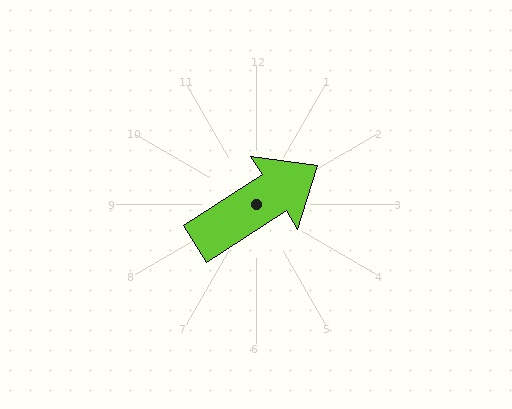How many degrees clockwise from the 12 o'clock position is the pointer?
Approximately 57 degrees.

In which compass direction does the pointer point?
Northeast.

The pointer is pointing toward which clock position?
Roughly 2 o'clock.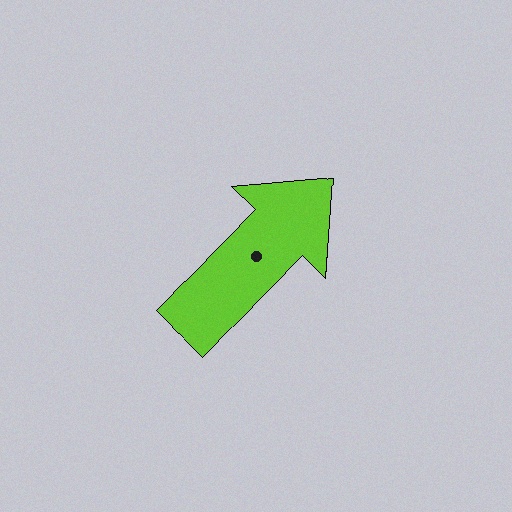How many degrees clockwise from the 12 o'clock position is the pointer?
Approximately 44 degrees.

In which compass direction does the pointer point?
Northeast.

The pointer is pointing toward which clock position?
Roughly 1 o'clock.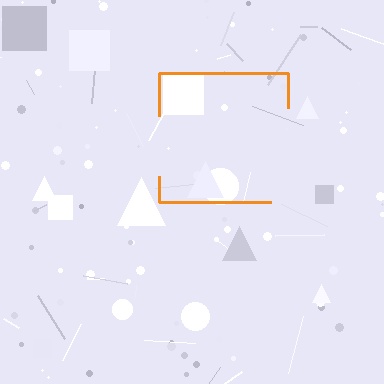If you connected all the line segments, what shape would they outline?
They would outline a square.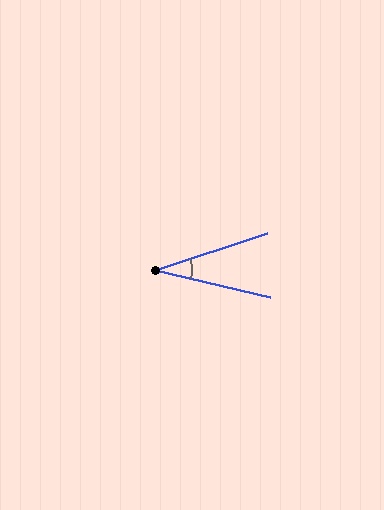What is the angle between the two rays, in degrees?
Approximately 31 degrees.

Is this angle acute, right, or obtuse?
It is acute.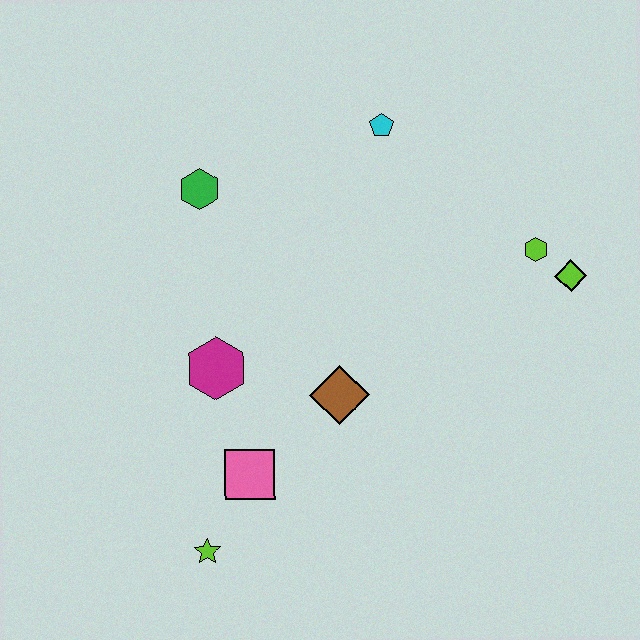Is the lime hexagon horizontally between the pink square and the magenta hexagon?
No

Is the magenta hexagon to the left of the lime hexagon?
Yes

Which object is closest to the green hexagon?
The magenta hexagon is closest to the green hexagon.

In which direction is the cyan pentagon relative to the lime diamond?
The cyan pentagon is to the left of the lime diamond.